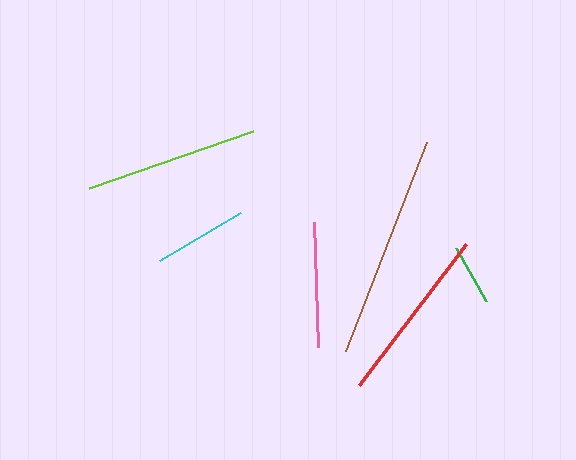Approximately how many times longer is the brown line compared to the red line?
The brown line is approximately 1.3 times the length of the red line.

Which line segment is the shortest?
The green line is the shortest at approximately 61 pixels.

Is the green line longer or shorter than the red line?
The red line is longer than the green line.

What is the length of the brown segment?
The brown segment is approximately 225 pixels long.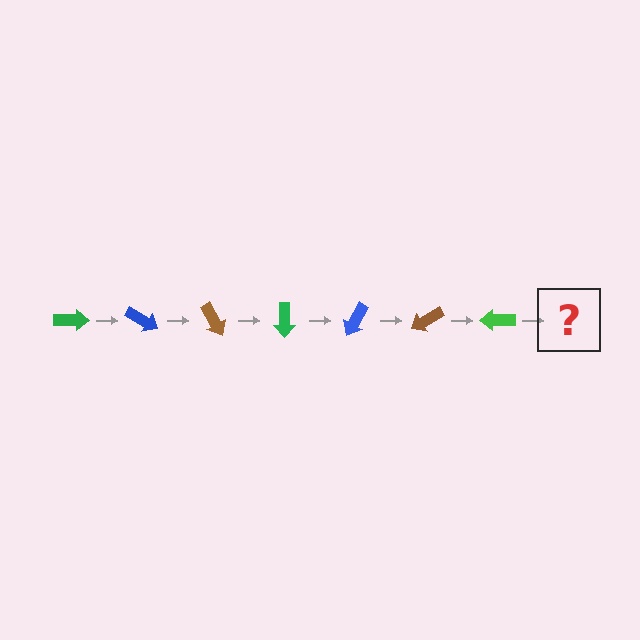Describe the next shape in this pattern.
It should be a blue arrow, rotated 210 degrees from the start.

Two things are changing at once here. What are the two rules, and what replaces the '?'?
The two rules are that it rotates 30 degrees each step and the color cycles through green, blue, and brown. The '?' should be a blue arrow, rotated 210 degrees from the start.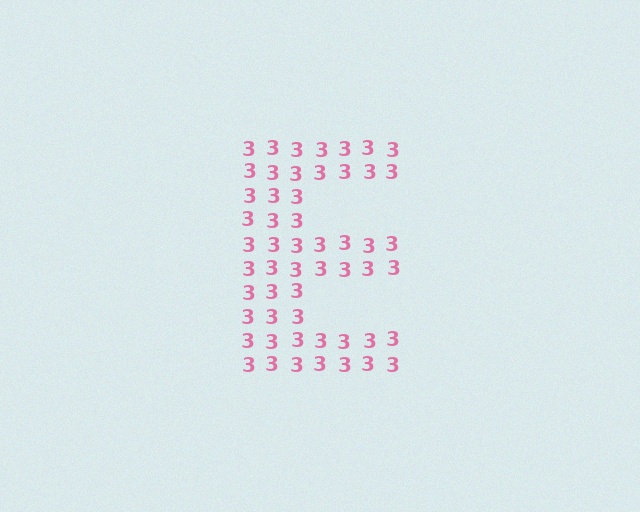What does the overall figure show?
The overall figure shows the letter E.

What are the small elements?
The small elements are digit 3's.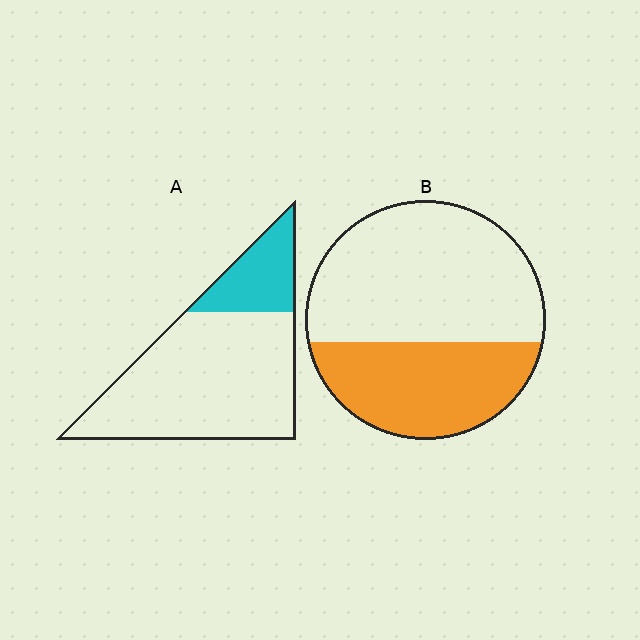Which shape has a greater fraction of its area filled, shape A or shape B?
Shape B.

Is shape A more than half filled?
No.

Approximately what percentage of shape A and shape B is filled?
A is approximately 20% and B is approximately 40%.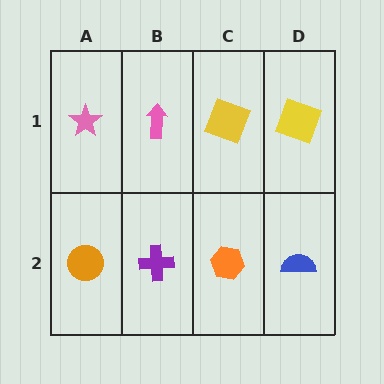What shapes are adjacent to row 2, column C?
A yellow square (row 1, column C), a purple cross (row 2, column B), a blue semicircle (row 2, column D).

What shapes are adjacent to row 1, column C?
An orange hexagon (row 2, column C), a pink arrow (row 1, column B), a yellow square (row 1, column D).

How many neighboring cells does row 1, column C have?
3.